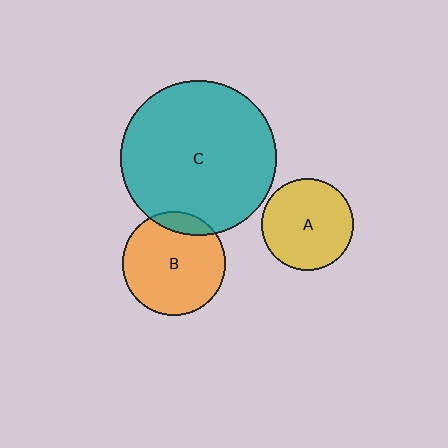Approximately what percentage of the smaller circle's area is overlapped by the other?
Approximately 10%.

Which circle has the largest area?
Circle C (teal).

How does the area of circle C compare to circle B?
Approximately 2.3 times.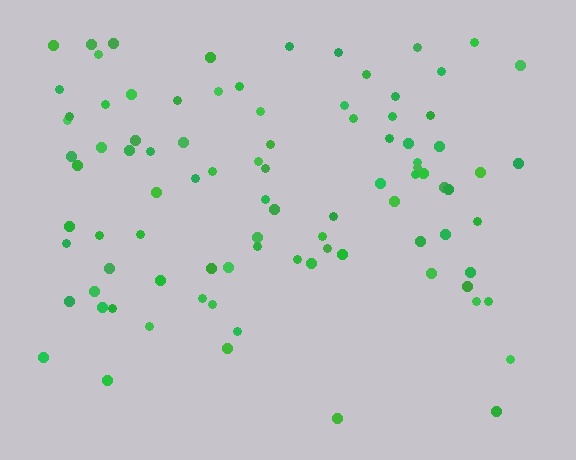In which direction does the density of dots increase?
From bottom to top, with the top side densest.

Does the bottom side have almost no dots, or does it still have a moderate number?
Still a moderate number, just noticeably fewer than the top.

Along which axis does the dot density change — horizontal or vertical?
Vertical.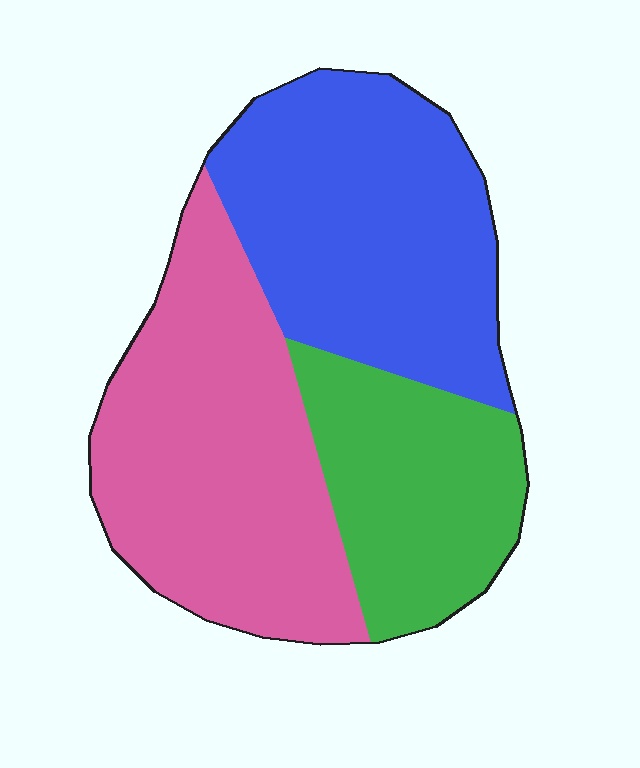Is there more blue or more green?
Blue.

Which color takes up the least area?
Green, at roughly 25%.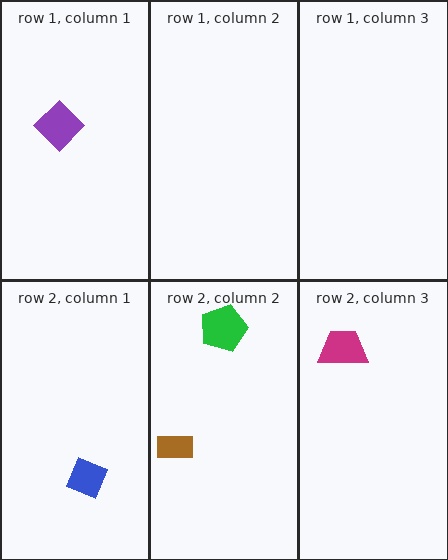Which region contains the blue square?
The row 2, column 1 region.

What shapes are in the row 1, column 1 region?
The purple diamond.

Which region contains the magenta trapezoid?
The row 2, column 3 region.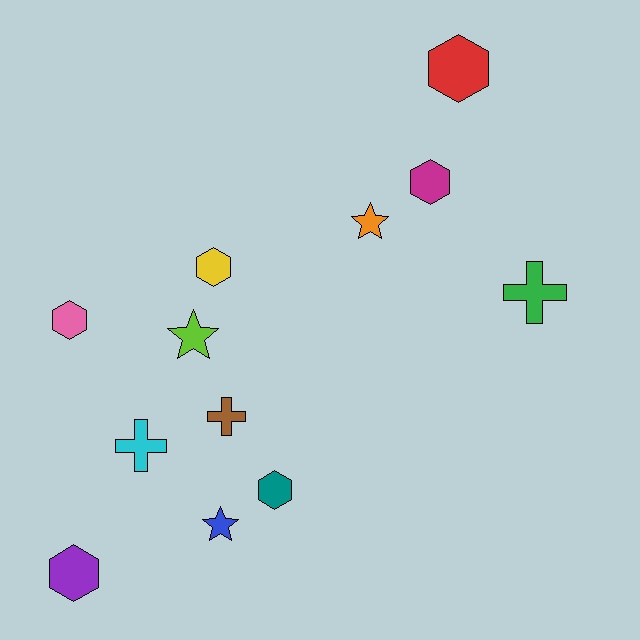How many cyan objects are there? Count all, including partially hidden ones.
There is 1 cyan object.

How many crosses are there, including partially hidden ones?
There are 3 crosses.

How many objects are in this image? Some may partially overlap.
There are 12 objects.